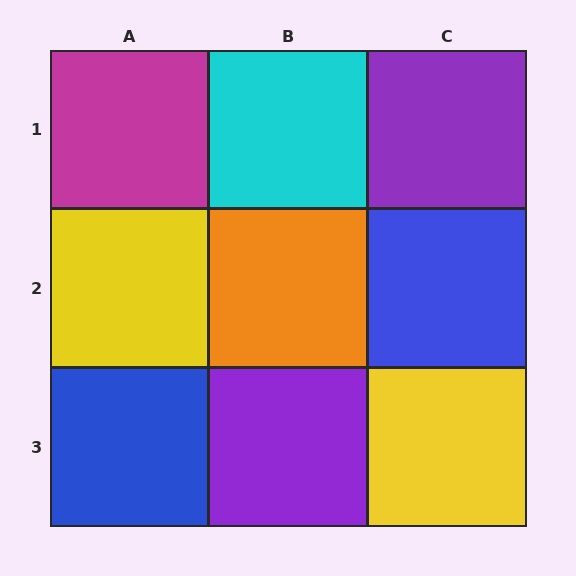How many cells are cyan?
1 cell is cyan.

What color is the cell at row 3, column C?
Yellow.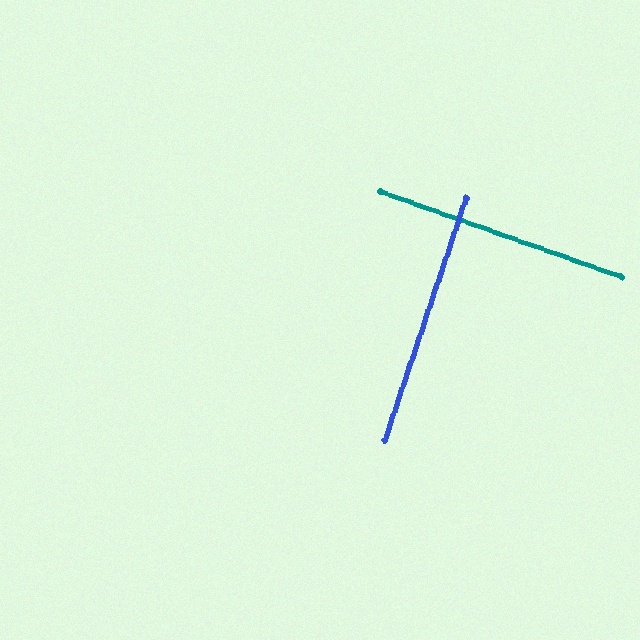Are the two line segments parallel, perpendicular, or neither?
Perpendicular — they meet at approximately 89°.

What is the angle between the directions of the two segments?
Approximately 89 degrees.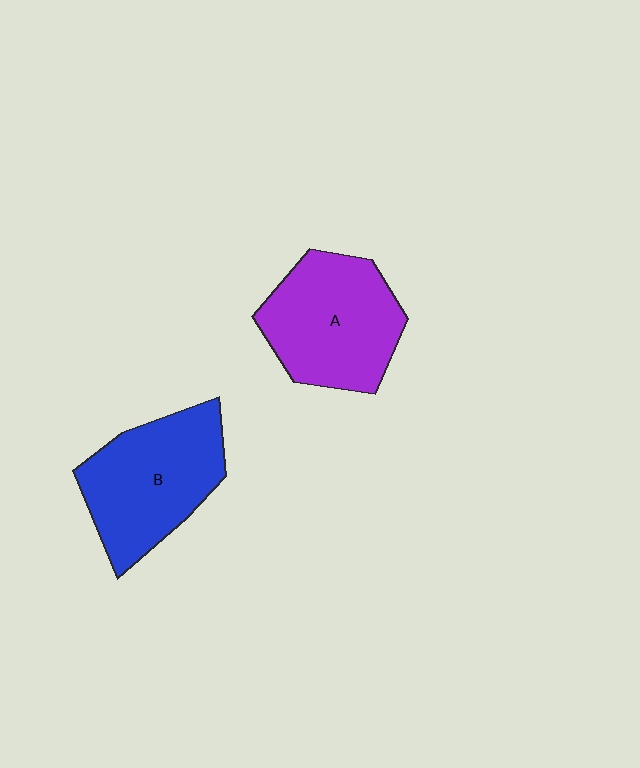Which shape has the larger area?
Shape B (blue).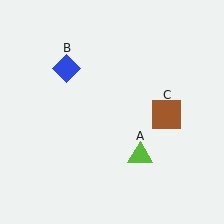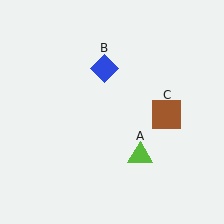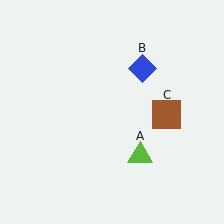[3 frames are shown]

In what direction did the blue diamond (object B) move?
The blue diamond (object B) moved right.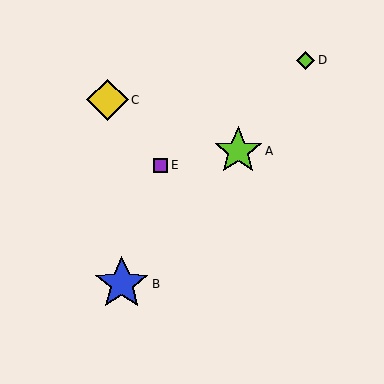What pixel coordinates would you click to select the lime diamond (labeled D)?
Click at (306, 60) to select the lime diamond D.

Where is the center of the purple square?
The center of the purple square is at (161, 165).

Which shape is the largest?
The blue star (labeled B) is the largest.